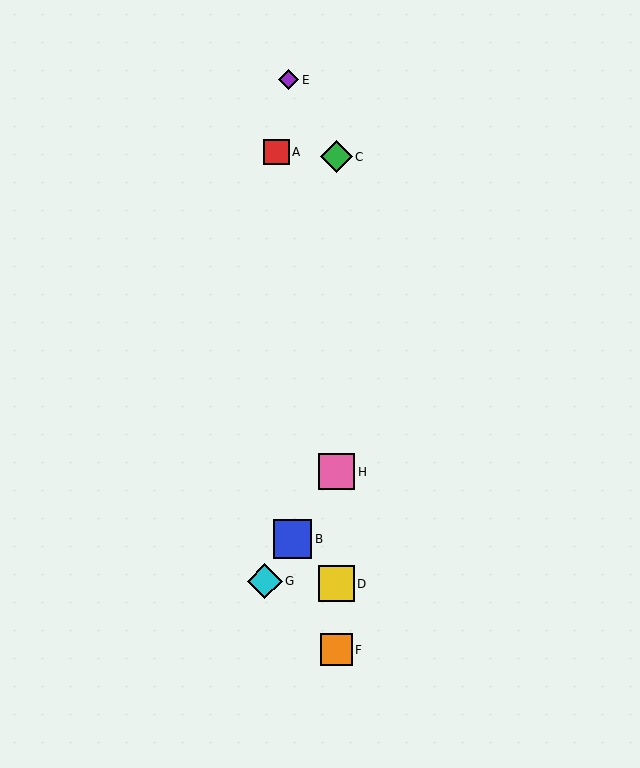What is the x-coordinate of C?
Object C is at x≈336.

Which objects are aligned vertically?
Objects C, D, F, H are aligned vertically.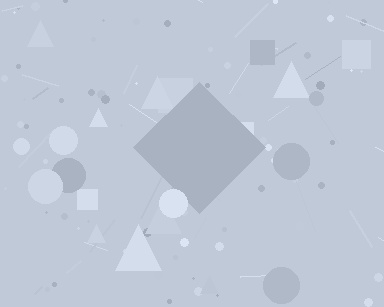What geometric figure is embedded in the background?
A diamond is embedded in the background.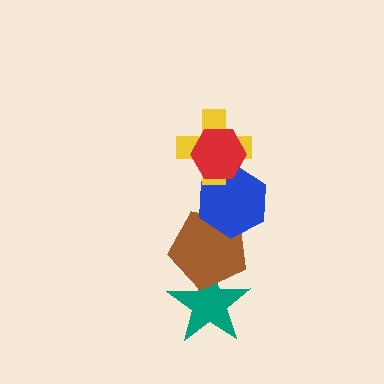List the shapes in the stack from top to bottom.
From top to bottom: the red hexagon, the yellow cross, the blue hexagon, the brown pentagon, the teal star.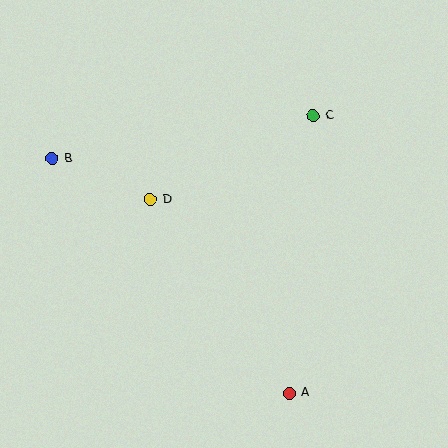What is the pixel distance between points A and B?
The distance between A and B is 333 pixels.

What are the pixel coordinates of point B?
Point B is at (52, 158).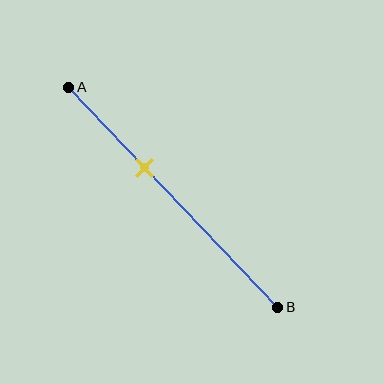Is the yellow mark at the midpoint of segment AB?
No, the mark is at about 35% from A, not at the 50% midpoint.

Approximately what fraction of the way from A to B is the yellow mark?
The yellow mark is approximately 35% of the way from A to B.